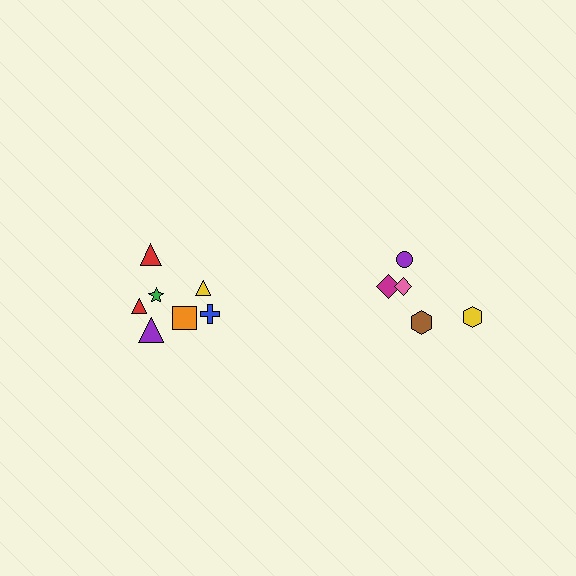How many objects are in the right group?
There are 5 objects.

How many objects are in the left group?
There are 7 objects.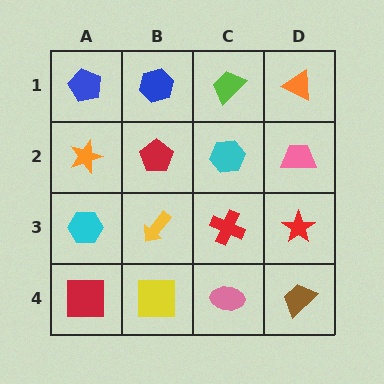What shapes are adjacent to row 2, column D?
An orange triangle (row 1, column D), a red star (row 3, column D), a cyan hexagon (row 2, column C).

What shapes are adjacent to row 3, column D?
A pink trapezoid (row 2, column D), a brown trapezoid (row 4, column D), a red cross (row 3, column C).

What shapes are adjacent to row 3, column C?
A cyan hexagon (row 2, column C), a pink ellipse (row 4, column C), a yellow arrow (row 3, column B), a red star (row 3, column D).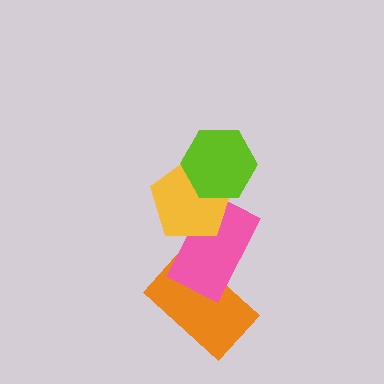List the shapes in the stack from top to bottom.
From top to bottom: the lime hexagon, the yellow pentagon, the pink rectangle, the orange rectangle.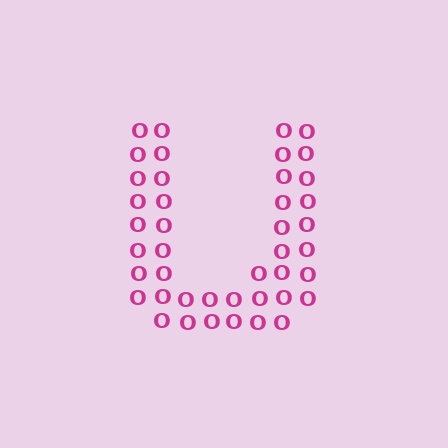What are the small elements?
The small elements are letter O's.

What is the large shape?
The large shape is the letter U.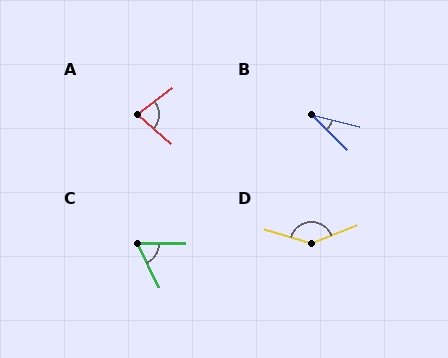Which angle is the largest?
D, at approximately 141 degrees.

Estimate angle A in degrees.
Approximately 78 degrees.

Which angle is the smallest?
B, at approximately 30 degrees.